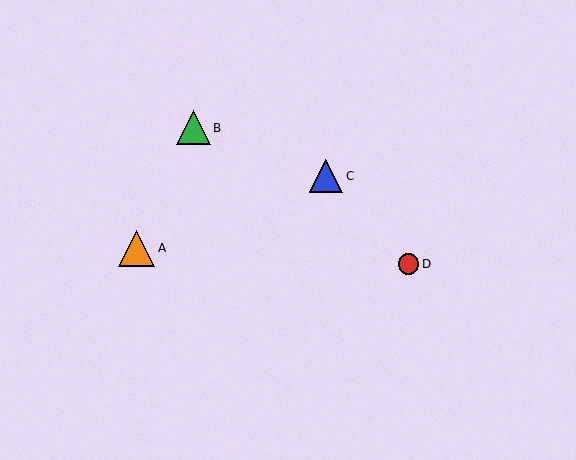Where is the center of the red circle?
The center of the red circle is at (409, 264).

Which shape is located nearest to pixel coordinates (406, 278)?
The red circle (labeled D) at (409, 264) is nearest to that location.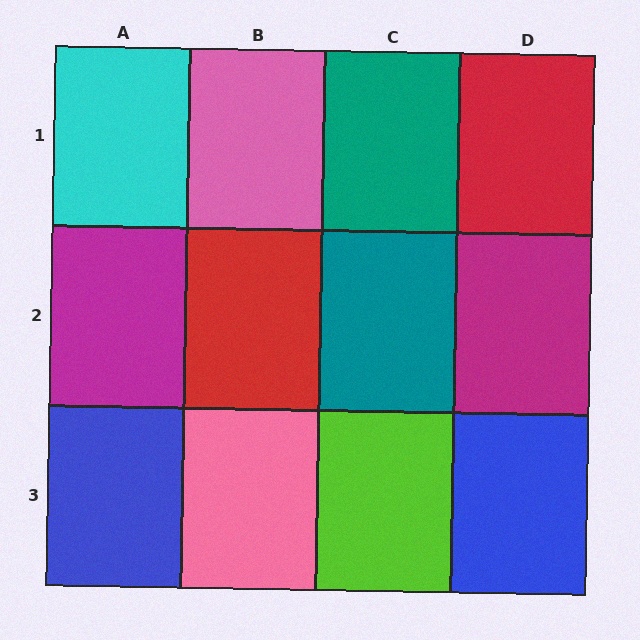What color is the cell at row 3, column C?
Lime.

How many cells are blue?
2 cells are blue.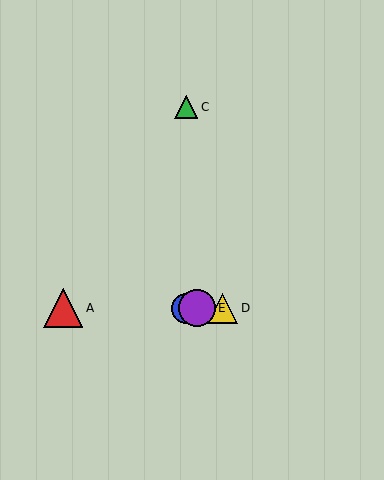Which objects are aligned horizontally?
Objects A, B, D, E are aligned horizontally.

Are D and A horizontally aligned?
Yes, both are at y≈308.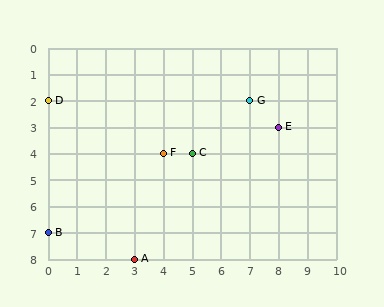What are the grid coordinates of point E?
Point E is at grid coordinates (8, 3).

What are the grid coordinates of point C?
Point C is at grid coordinates (5, 4).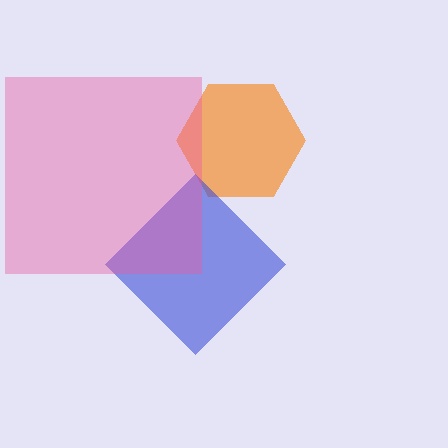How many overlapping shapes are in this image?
There are 3 overlapping shapes in the image.